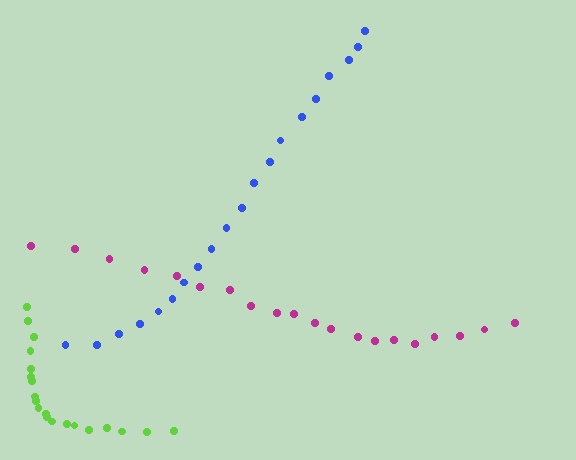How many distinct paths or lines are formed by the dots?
There are 3 distinct paths.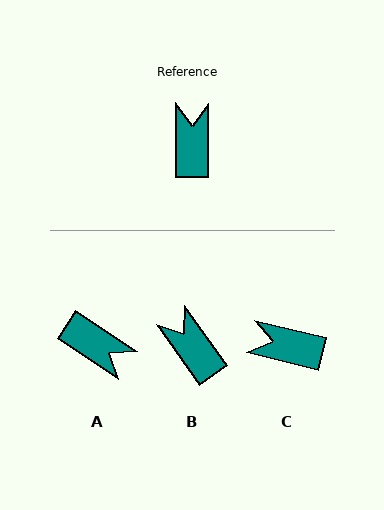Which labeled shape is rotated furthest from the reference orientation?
A, about 123 degrees away.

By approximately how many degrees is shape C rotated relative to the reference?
Approximately 77 degrees counter-clockwise.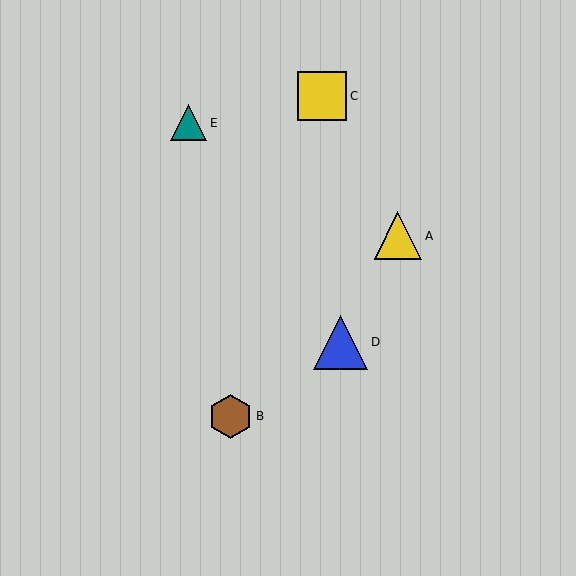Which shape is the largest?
The blue triangle (labeled D) is the largest.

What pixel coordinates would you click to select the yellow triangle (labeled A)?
Click at (398, 236) to select the yellow triangle A.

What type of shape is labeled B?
Shape B is a brown hexagon.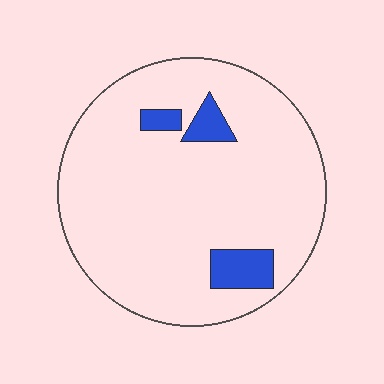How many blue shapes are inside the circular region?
3.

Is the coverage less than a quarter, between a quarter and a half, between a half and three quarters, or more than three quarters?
Less than a quarter.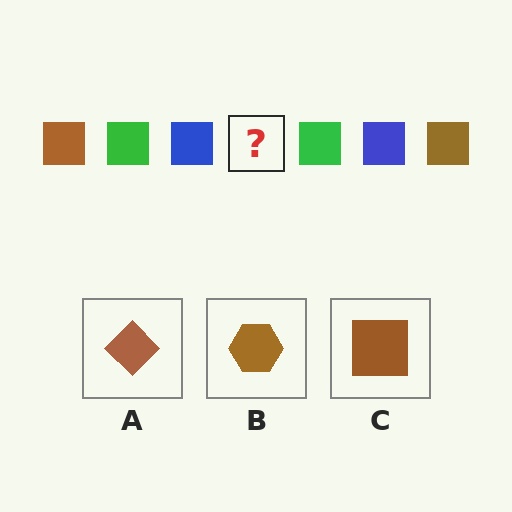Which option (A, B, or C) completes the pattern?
C.